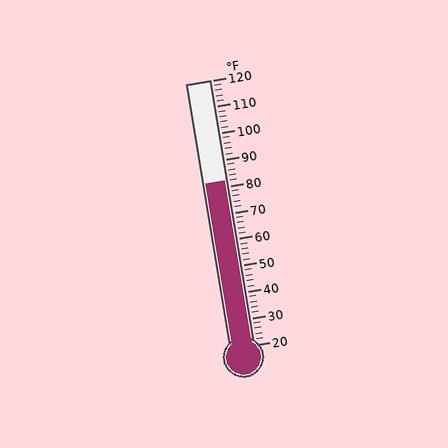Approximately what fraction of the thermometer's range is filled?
The thermometer is filled to approximately 60% of its range.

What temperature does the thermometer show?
The thermometer shows approximately 82°F.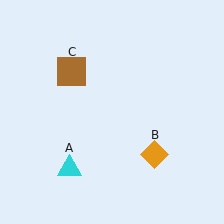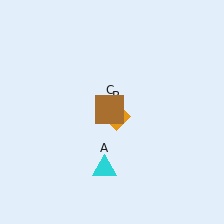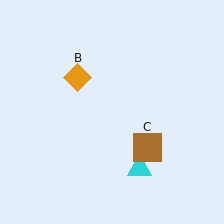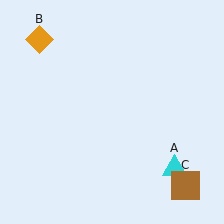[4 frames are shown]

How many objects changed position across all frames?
3 objects changed position: cyan triangle (object A), orange diamond (object B), brown square (object C).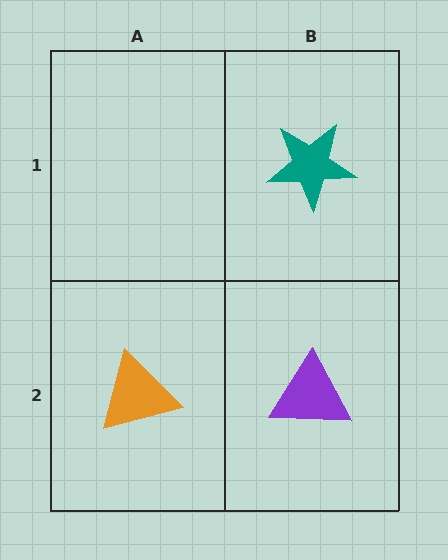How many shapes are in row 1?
1 shape.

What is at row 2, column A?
An orange triangle.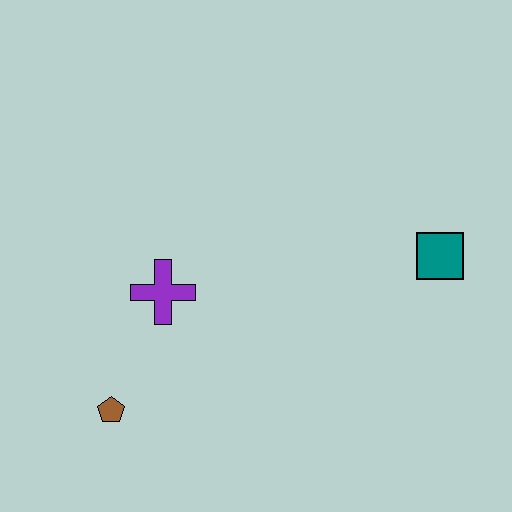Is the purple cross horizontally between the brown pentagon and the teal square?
Yes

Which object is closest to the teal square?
The purple cross is closest to the teal square.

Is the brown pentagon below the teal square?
Yes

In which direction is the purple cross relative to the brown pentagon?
The purple cross is above the brown pentagon.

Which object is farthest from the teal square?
The brown pentagon is farthest from the teal square.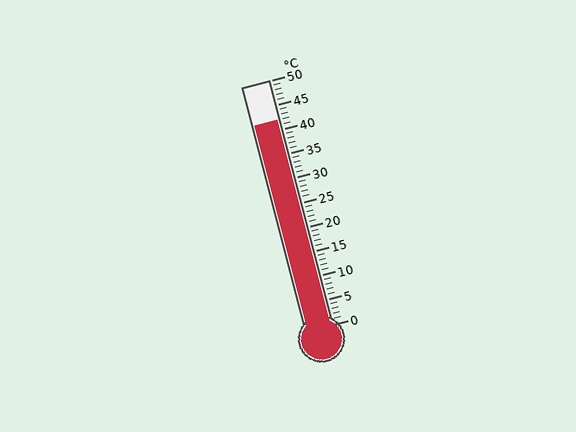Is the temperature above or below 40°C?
The temperature is above 40°C.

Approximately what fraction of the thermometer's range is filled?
The thermometer is filled to approximately 85% of its range.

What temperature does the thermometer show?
The thermometer shows approximately 42°C.